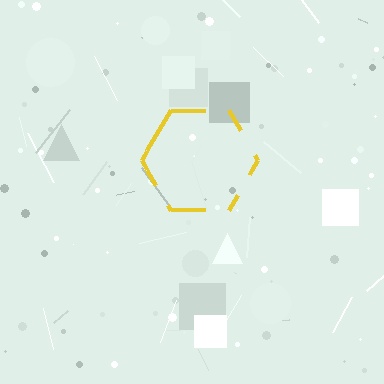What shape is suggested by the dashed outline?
The dashed outline suggests a hexagon.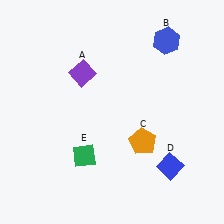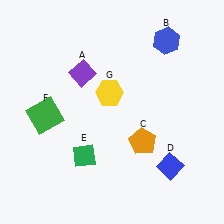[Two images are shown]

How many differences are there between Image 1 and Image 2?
There are 2 differences between the two images.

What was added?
A green square (F), a yellow hexagon (G) were added in Image 2.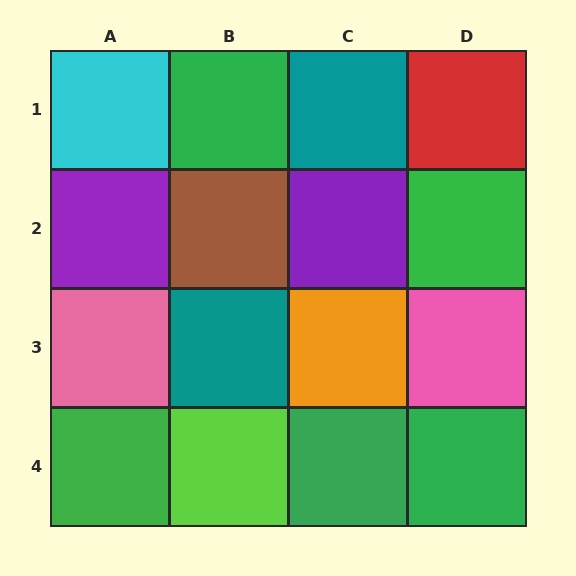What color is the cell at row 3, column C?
Orange.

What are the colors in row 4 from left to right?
Green, lime, green, green.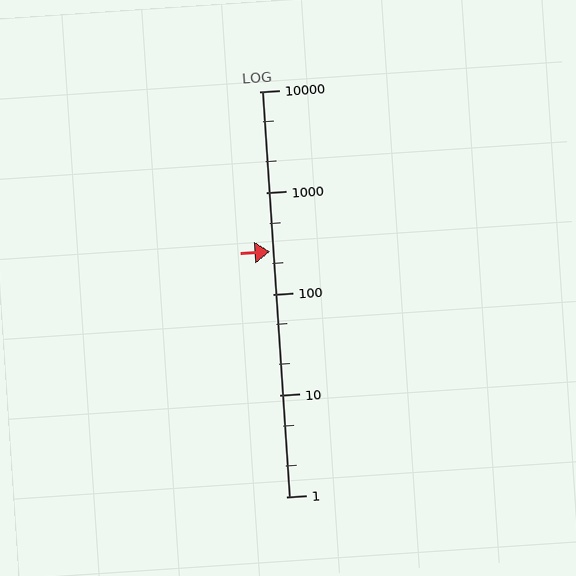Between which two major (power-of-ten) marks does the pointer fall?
The pointer is between 100 and 1000.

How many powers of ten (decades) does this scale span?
The scale spans 4 decades, from 1 to 10000.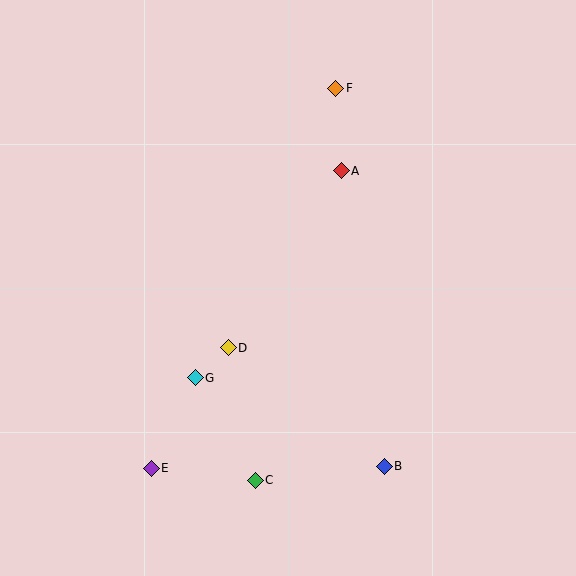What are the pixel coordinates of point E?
Point E is at (151, 468).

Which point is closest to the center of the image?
Point D at (228, 348) is closest to the center.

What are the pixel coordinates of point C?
Point C is at (255, 480).